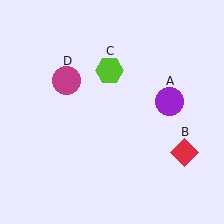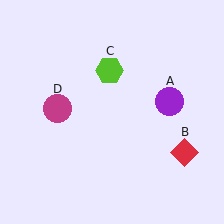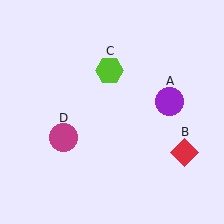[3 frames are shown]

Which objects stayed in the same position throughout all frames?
Purple circle (object A) and red diamond (object B) and lime hexagon (object C) remained stationary.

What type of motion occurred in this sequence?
The magenta circle (object D) rotated counterclockwise around the center of the scene.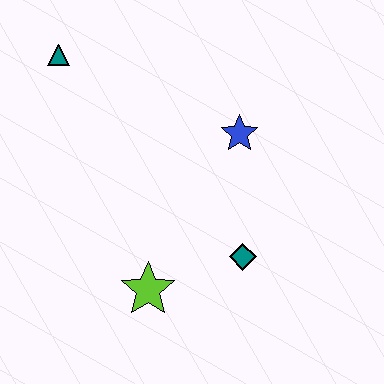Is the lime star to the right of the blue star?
No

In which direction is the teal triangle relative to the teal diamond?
The teal triangle is above the teal diamond.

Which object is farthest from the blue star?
The teal triangle is farthest from the blue star.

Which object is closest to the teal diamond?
The lime star is closest to the teal diamond.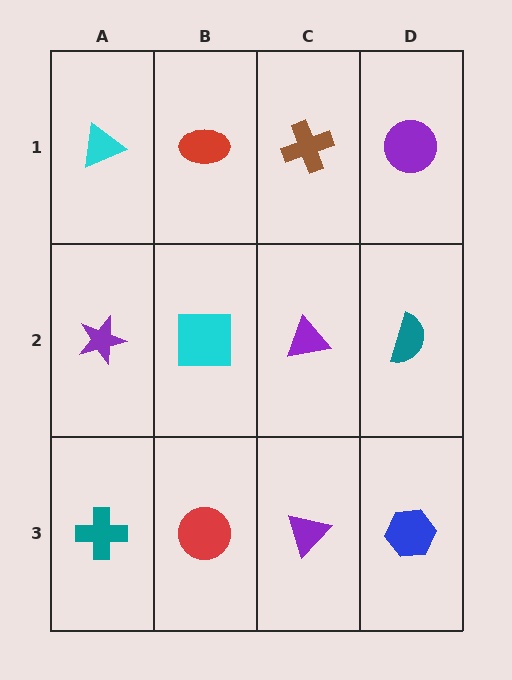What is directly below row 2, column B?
A red circle.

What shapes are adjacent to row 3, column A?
A purple star (row 2, column A), a red circle (row 3, column B).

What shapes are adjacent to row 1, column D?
A teal semicircle (row 2, column D), a brown cross (row 1, column C).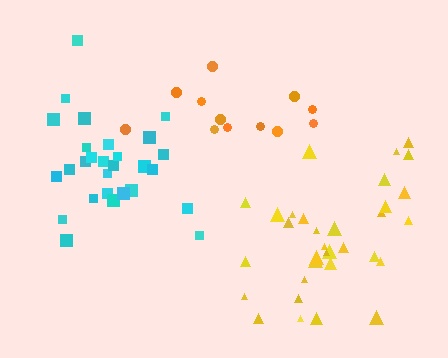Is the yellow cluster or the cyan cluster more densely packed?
Cyan.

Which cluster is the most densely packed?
Cyan.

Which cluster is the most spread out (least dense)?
Orange.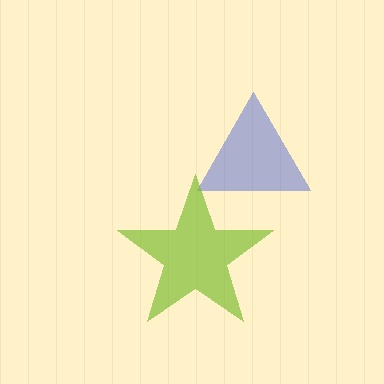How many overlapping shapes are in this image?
There are 2 overlapping shapes in the image.